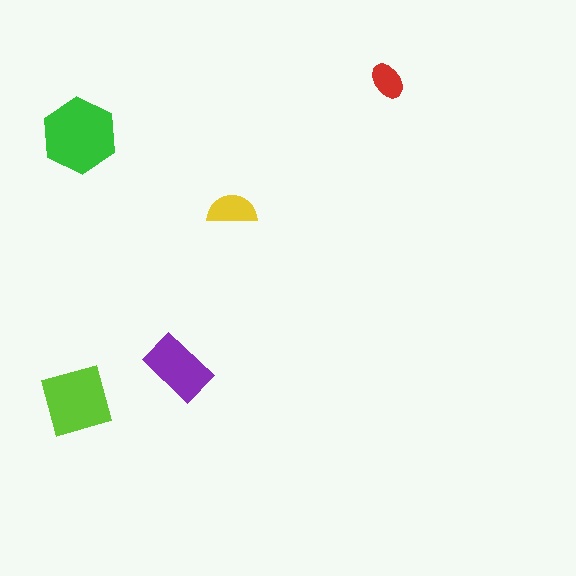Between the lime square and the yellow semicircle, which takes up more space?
The lime square.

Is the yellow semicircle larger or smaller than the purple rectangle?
Smaller.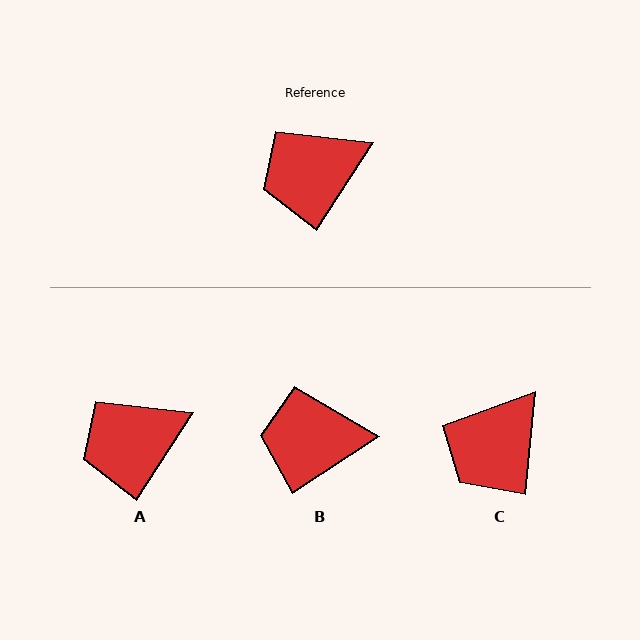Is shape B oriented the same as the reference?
No, it is off by about 24 degrees.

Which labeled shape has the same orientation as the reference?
A.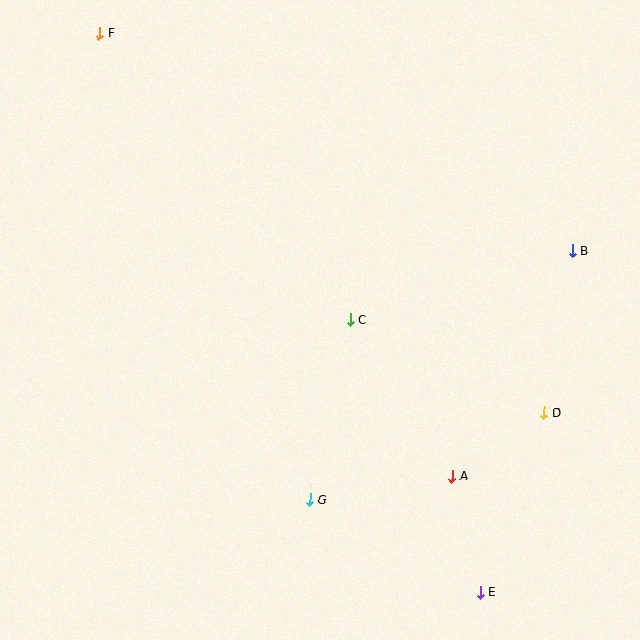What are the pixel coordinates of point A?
Point A is at (452, 476).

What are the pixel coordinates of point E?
Point E is at (480, 592).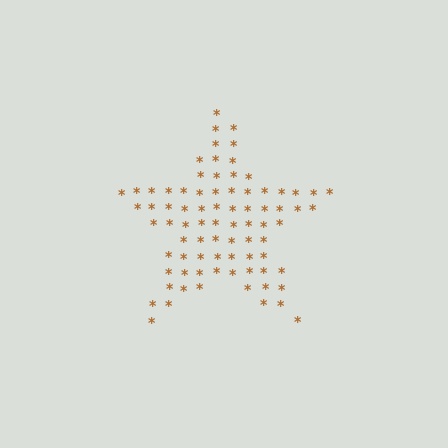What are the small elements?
The small elements are asterisks.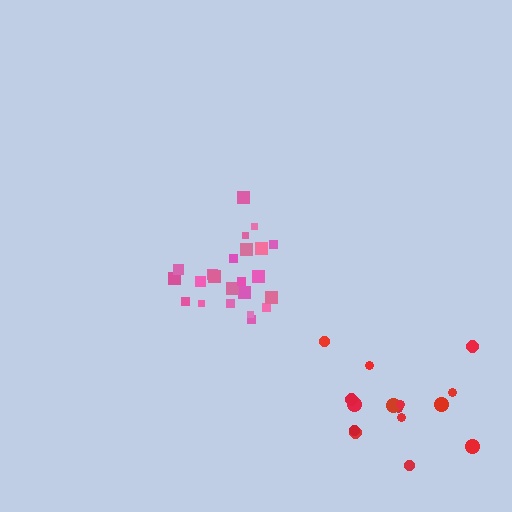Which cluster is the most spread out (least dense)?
Red.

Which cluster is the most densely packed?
Pink.